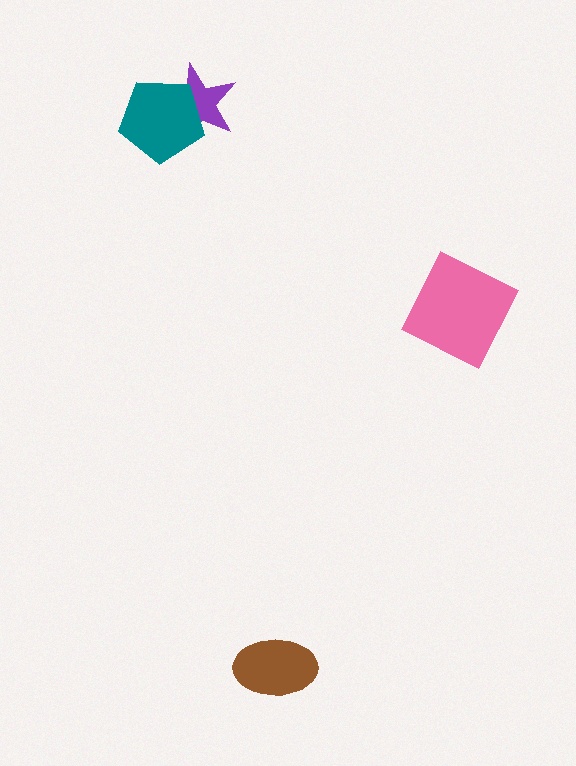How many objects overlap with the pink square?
0 objects overlap with the pink square.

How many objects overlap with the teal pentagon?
1 object overlaps with the teal pentagon.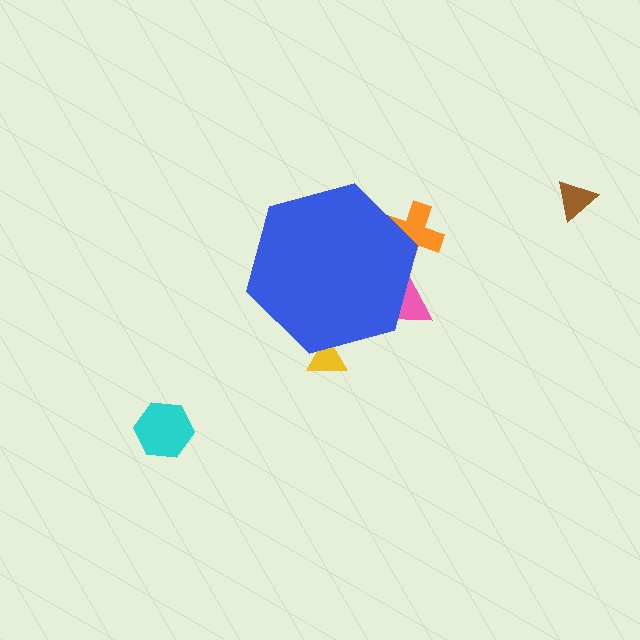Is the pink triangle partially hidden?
Yes, the pink triangle is partially hidden behind the blue hexagon.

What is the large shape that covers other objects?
A blue hexagon.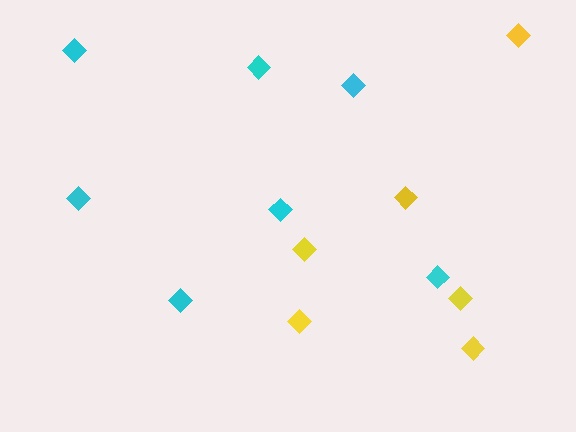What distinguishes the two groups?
There are 2 groups: one group of yellow diamonds (6) and one group of cyan diamonds (7).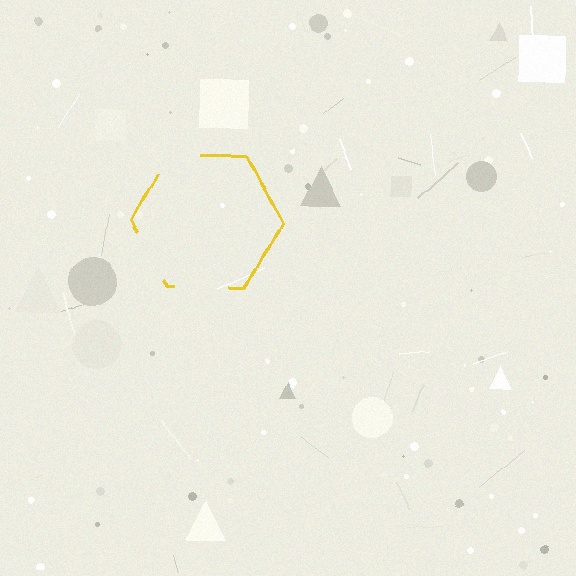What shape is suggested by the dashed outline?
The dashed outline suggests a hexagon.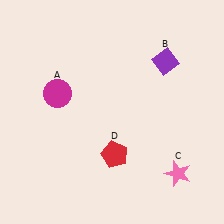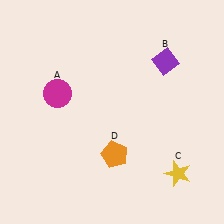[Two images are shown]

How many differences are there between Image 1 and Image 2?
There are 2 differences between the two images.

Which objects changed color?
C changed from pink to yellow. D changed from red to orange.